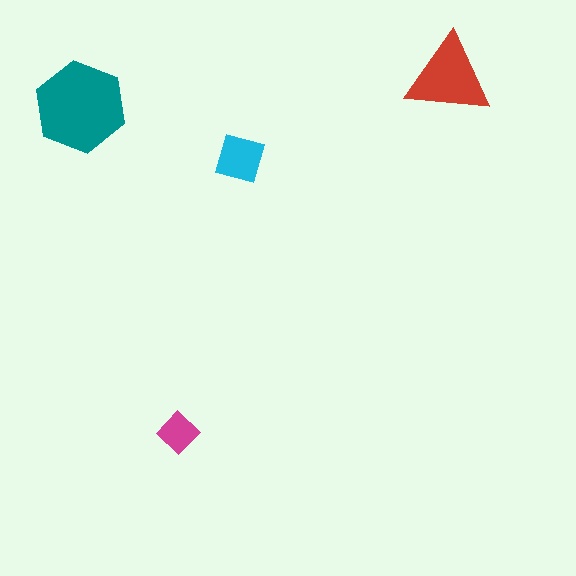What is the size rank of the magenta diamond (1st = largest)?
4th.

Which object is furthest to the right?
The red triangle is rightmost.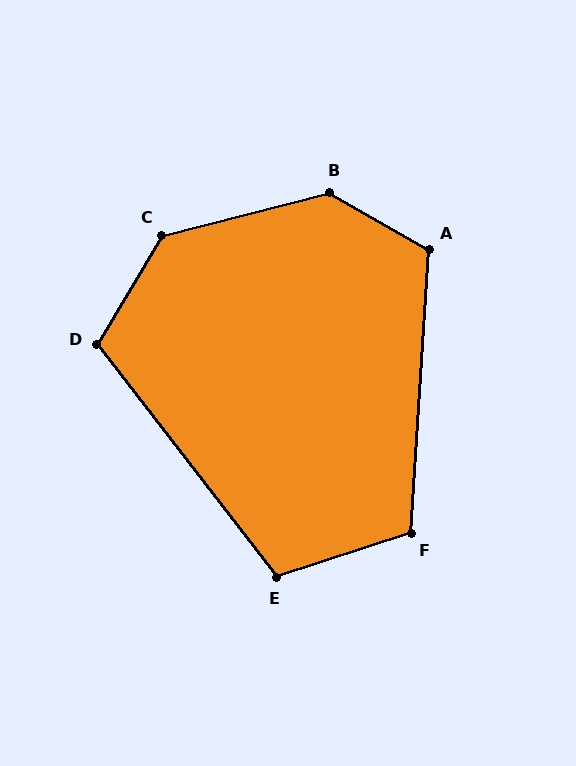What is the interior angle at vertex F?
Approximately 112 degrees (obtuse).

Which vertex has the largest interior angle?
B, at approximately 136 degrees.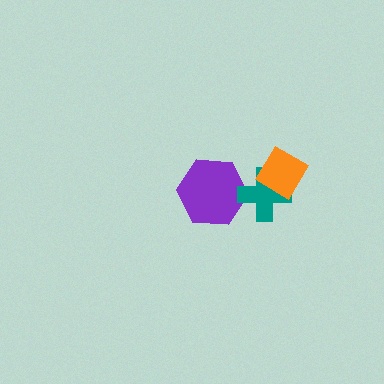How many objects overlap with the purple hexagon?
1 object overlaps with the purple hexagon.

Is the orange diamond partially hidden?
No, no other shape covers it.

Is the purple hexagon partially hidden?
Yes, it is partially covered by another shape.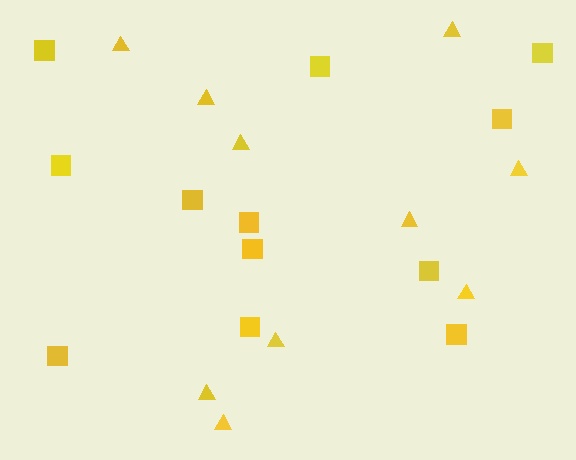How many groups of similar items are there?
There are 2 groups: one group of squares (12) and one group of triangles (10).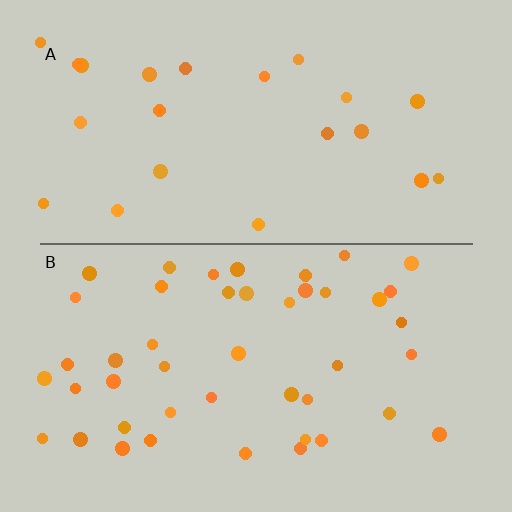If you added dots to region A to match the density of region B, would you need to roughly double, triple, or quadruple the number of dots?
Approximately double.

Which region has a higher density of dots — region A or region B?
B (the bottom).